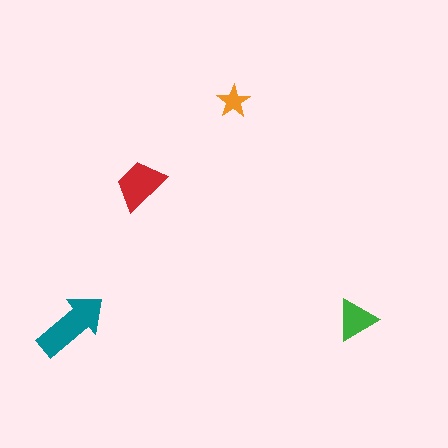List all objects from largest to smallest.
The teal arrow, the red trapezoid, the green triangle, the orange star.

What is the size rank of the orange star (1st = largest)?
4th.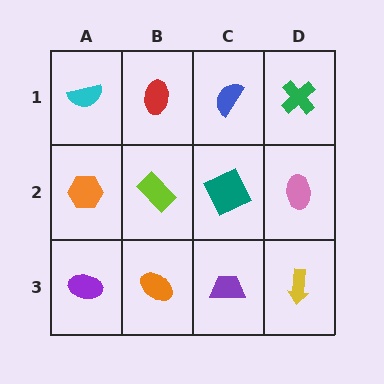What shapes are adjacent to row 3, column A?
An orange hexagon (row 2, column A), an orange ellipse (row 3, column B).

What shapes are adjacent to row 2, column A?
A cyan semicircle (row 1, column A), a purple ellipse (row 3, column A), a lime rectangle (row 2, column B).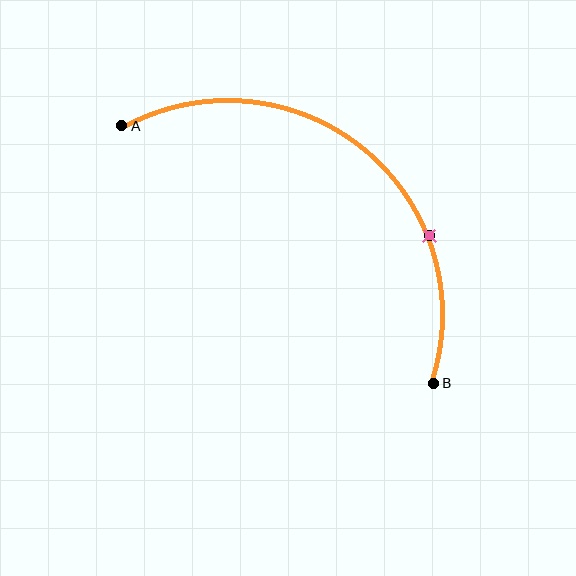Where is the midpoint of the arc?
The arc midpoint is the point on the curve farthest from the straight line joining A and B. It sits above and to the right of that line.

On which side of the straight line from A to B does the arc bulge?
The arc bulges above and to the right of the straight line connecting A and B.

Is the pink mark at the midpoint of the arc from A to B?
No. The pink mark lies on the arc but is closer to endpoint B. The arc midpoint would be at the point on the curve equidistant along the arc from both A and B.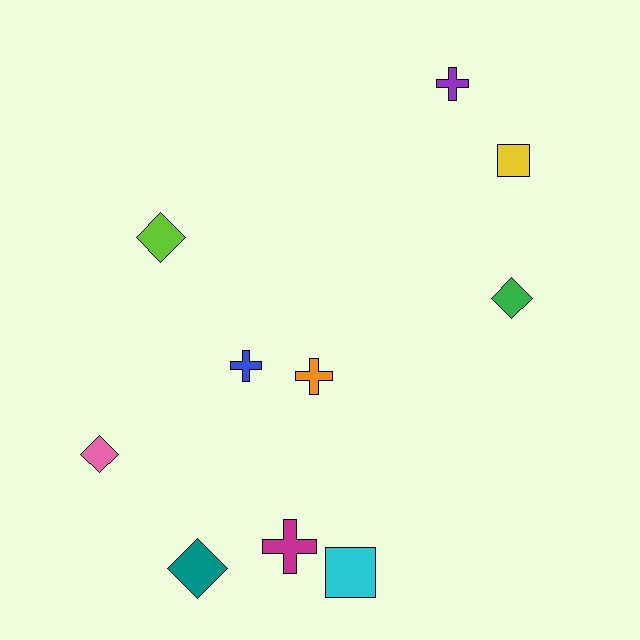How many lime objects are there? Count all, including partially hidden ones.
There is 1 lime object.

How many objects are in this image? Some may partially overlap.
There are 10 objects.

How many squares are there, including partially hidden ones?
There are 2 squares.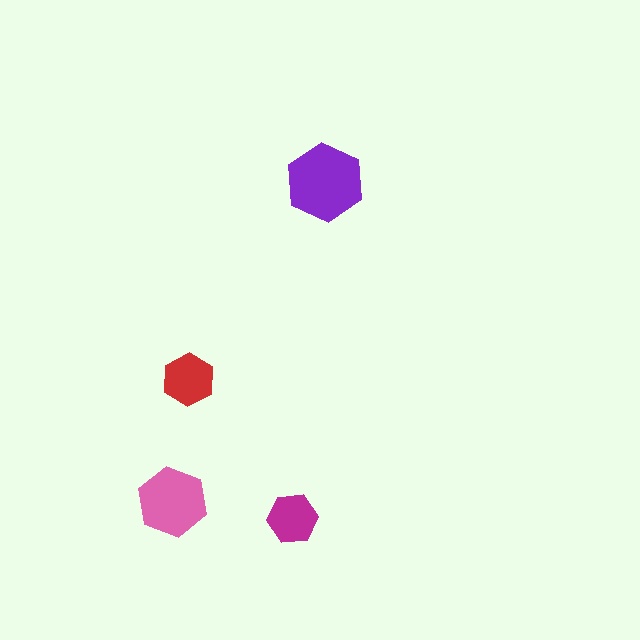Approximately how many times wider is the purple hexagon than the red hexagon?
About 1.5 times wider.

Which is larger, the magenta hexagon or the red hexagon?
The red one.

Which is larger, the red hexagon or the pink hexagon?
The pink one.